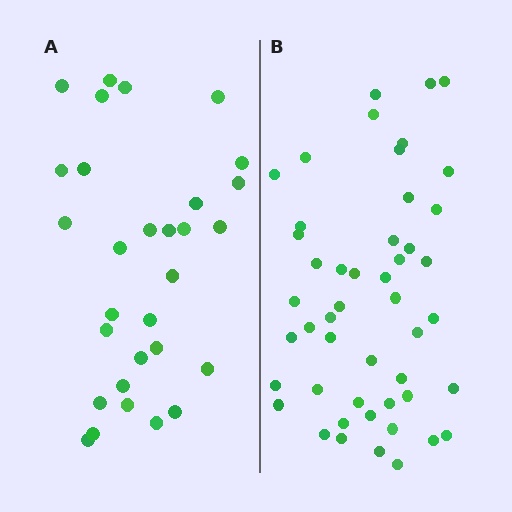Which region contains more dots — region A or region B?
Region B (the right region) has more dots.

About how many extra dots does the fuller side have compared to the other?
Region B has approximately 20 more dots than region A.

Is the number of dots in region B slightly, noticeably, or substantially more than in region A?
Region B has substantially more. The ratio is roughly 1.6 to 1.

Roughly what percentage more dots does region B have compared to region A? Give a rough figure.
About 60% more.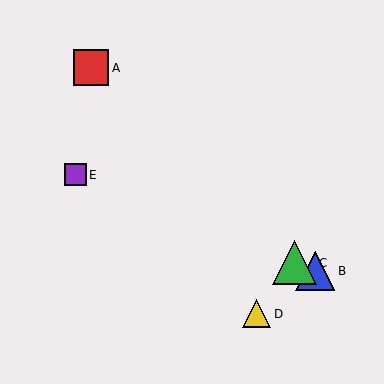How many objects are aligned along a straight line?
3 objects (B, C, E) are aligned along a straight line.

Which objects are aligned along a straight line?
Objects B, C, E are aligned along a straight line.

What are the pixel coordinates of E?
Object E is at (75, 175).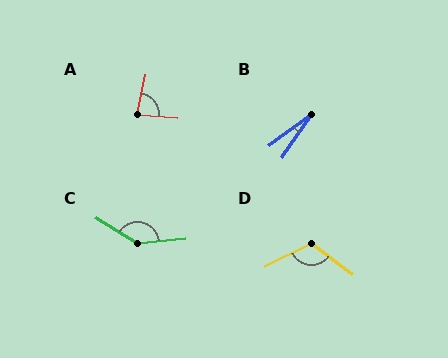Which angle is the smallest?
B, at approximately 20 degrees.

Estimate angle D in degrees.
Approximately 116 degrees.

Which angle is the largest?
C, at approximately 142 degrees.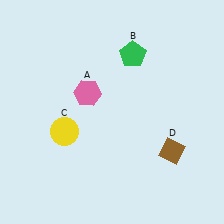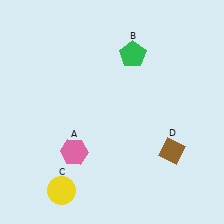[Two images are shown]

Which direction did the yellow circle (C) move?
The yellow circle (C) moved down.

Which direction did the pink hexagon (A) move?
The pink hexagon (A) moved down.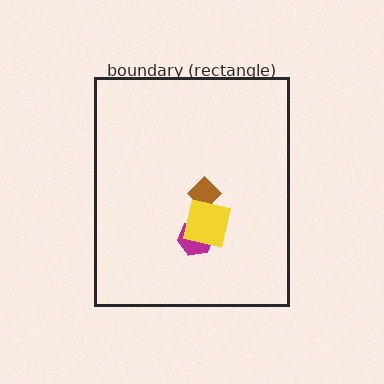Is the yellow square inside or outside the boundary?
Inside.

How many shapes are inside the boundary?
3 inside, 0 outside.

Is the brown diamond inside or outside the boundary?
Inside.